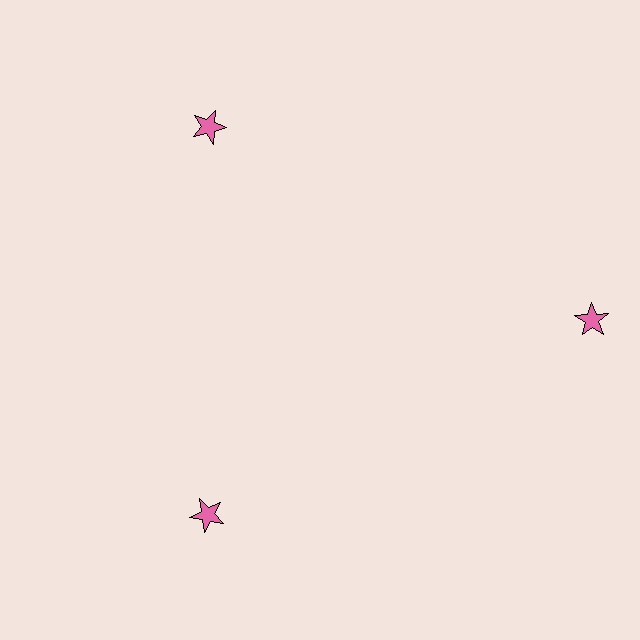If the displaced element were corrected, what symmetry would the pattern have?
It would have 3-fold rotational symmetry — the pattern would map onto itself every 120 degrees.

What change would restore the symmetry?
The symmetry would be restored by moving it inward, back onto the ring so that all 3 stars sit at equal angles and equal distance from the center.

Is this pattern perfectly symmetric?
No. The 3 pink stars are arranged in a ring, but one element near the 3 o'clock position is pushed outward from the center, breaking the 3-fold rotational symmetry.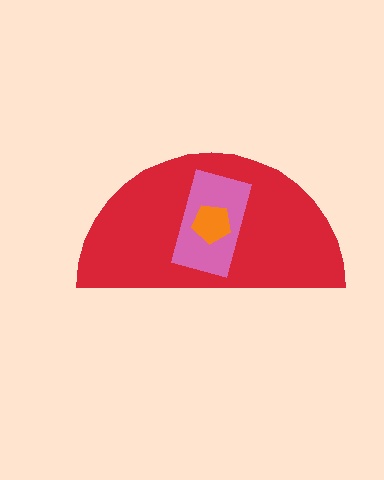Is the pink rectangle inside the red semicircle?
Yes.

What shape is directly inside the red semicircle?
The pink rectangle.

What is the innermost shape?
The orange pentagon.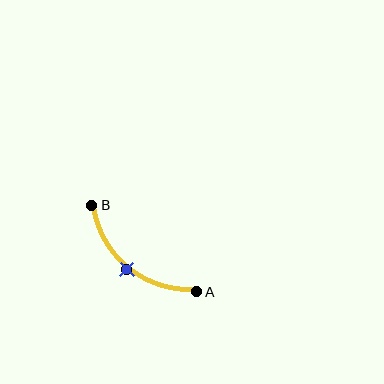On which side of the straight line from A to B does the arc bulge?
The arc bulges below and to the left of the straight line connecting A and B.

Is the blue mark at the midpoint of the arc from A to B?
Yes. The blue mark lies on the arc at equal arc-length from both A and B — it is the arc midpoint.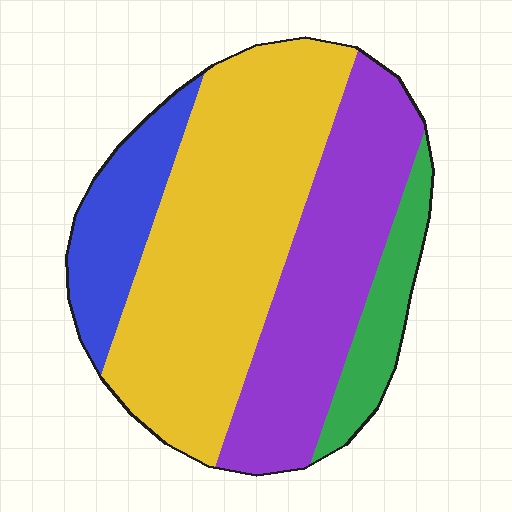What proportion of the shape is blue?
Blue takes up about one eighth (1/8) of the shape.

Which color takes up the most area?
Yellow, at roughly 45%.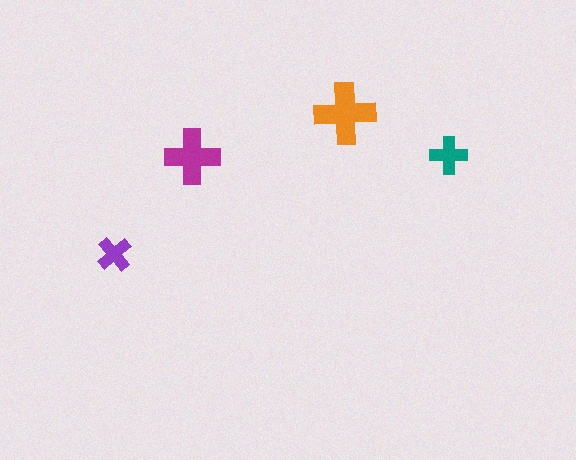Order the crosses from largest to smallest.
the orange one, the magenta one, the teal one, the purple one.